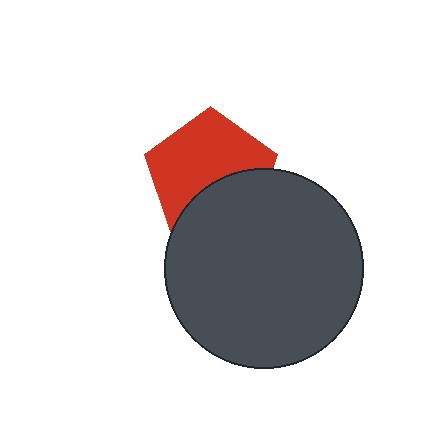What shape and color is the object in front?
The object in front is a dark gray circle.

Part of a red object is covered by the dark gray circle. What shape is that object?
It is a pentagon.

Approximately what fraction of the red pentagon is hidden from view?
Roughly 36% of the red pentagon is hidden behind the dark gray circle.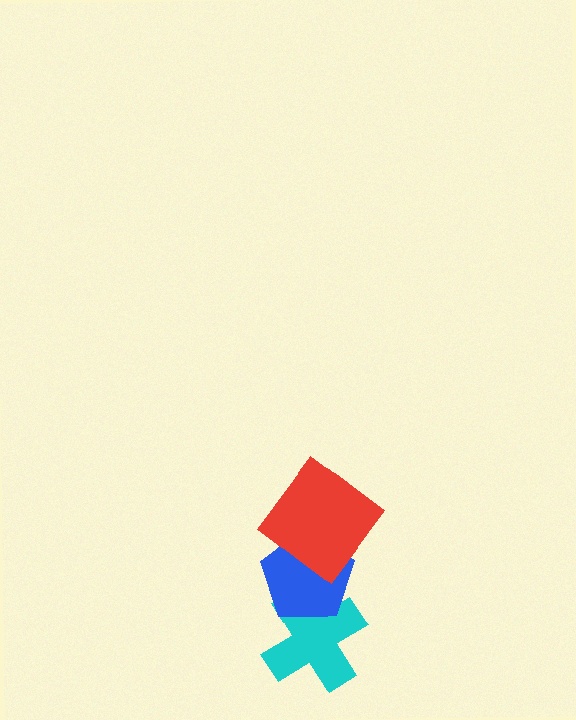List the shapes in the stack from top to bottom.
From top to bottom: the red diamond, the blue pentagon, the cyan cross.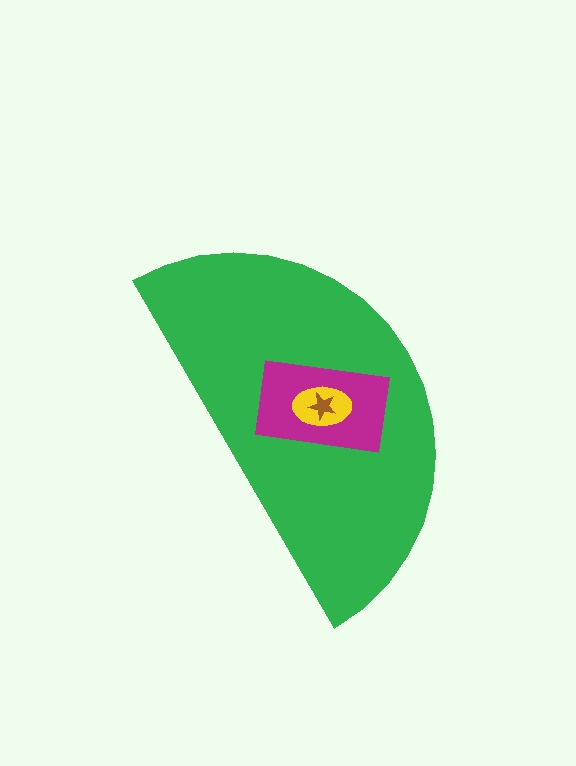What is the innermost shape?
The brown star.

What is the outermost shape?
The green semicircle.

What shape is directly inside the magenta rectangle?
The yellow ellipse.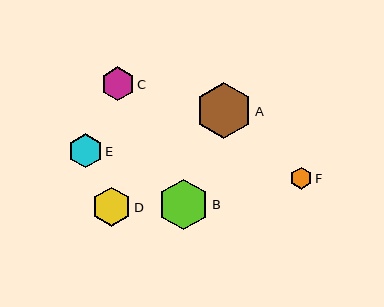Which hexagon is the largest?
Hexagon A is the largest with a size of approximately 57 pixels.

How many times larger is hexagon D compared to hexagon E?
Hexagon D is approximately 1.2 times the size of hexagon E.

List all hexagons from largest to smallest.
From largest to smallest: A, B, D, E, C, F.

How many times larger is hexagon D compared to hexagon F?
Hexagon D is approximately 1.8 times the size of hexagon F.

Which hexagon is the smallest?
Hexagon F is the smallest with a size of approximately 22 pixels.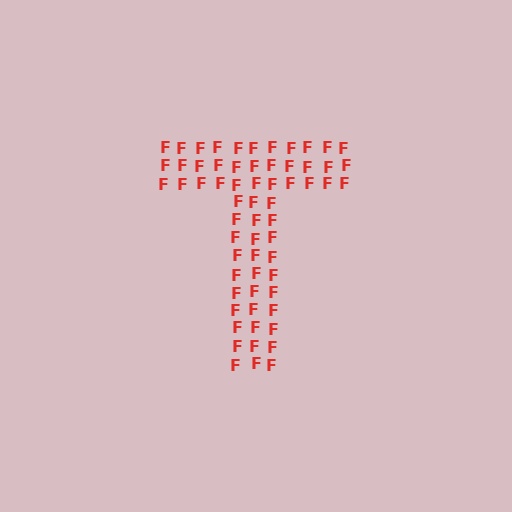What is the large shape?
The large shape is the letter T.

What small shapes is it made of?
It is made of small letter F's.